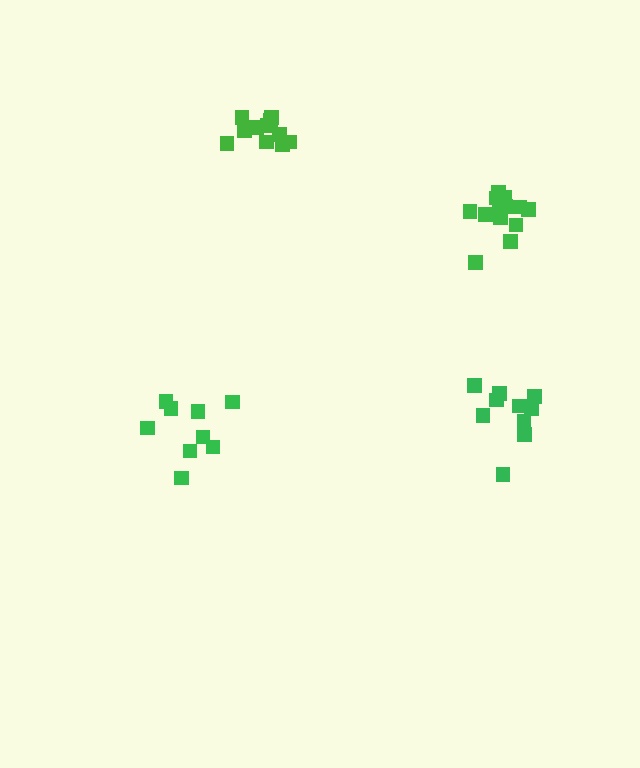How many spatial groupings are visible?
There are 4 spatial groupings.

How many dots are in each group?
Group 1: 13 dots, Group 2: 11 dots, Group 3: 9 dots, Group 4: 10 dots (43 total).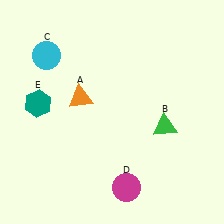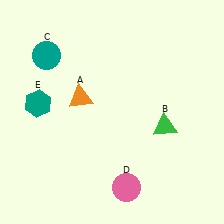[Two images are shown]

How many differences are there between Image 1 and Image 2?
There are 2 differences between the two images.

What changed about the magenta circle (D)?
In Image 1, D is magenta. In Image 2, it changed to pink.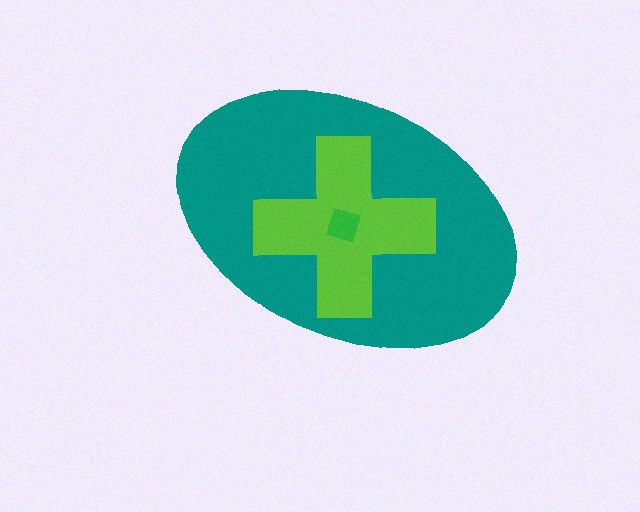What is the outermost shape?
The teal ellipse.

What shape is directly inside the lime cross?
The green square.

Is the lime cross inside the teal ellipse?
Yes.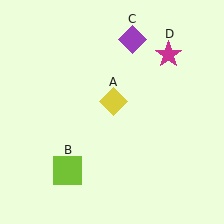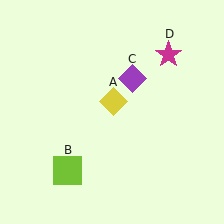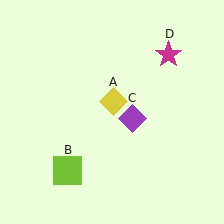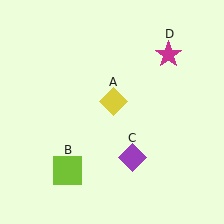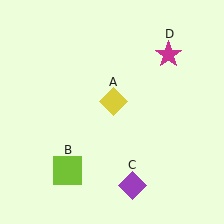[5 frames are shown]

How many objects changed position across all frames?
1 object changed position: purple diamond (object C).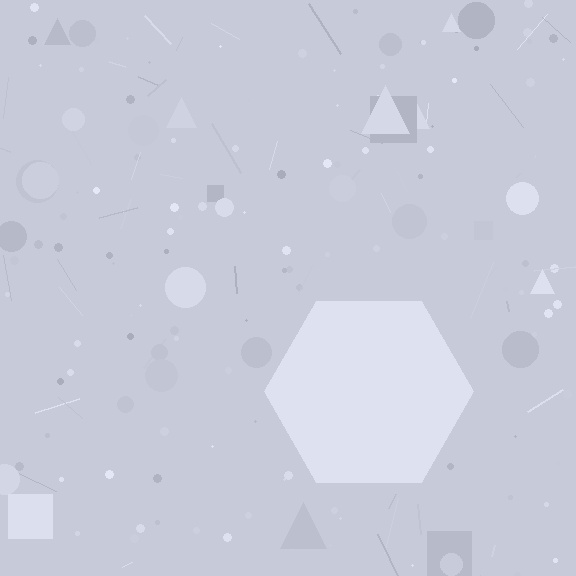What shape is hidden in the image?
A hexagon is hidden in the image.